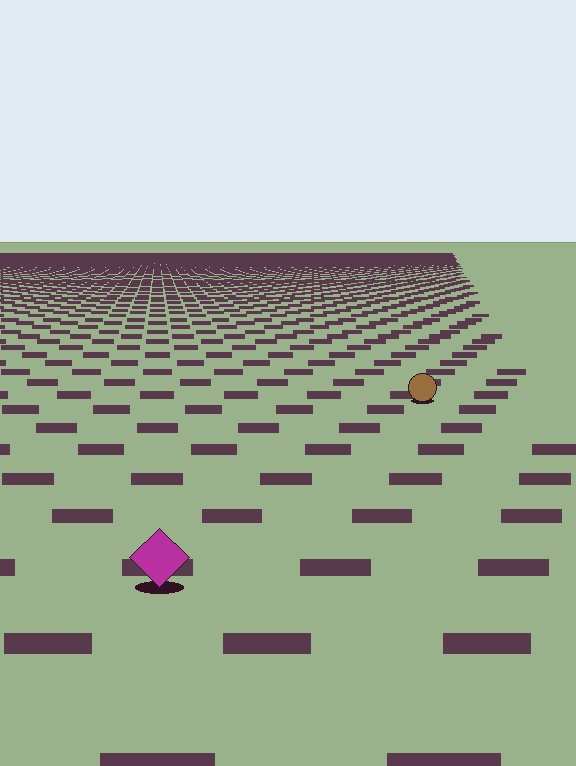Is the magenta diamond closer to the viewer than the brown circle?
Yes. The magenta diamond is closer — you can tell from the texture gradient: the ground texture is coarser near it.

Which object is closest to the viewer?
The magenta diamond is closest. The texture marks near it are larger and more spread out.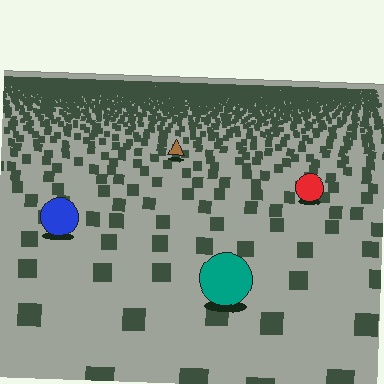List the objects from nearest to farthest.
From nearest to farthest: the teal circle, the blue circle, the red circle, the brown triangle.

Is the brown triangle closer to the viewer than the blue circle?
No. The blue circle is closer — you can tell from the texture gradient: the ground texture is coarser near it.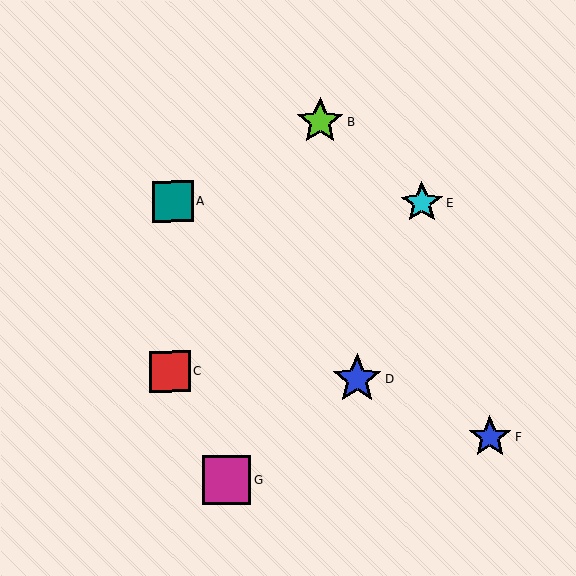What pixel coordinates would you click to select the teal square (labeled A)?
Click at (172, 202) to select the teal square A.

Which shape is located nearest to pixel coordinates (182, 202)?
The teal square (labeled A) at (172, 202) is nearest to that location.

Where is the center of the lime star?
The center of the lime star is at (320, 121).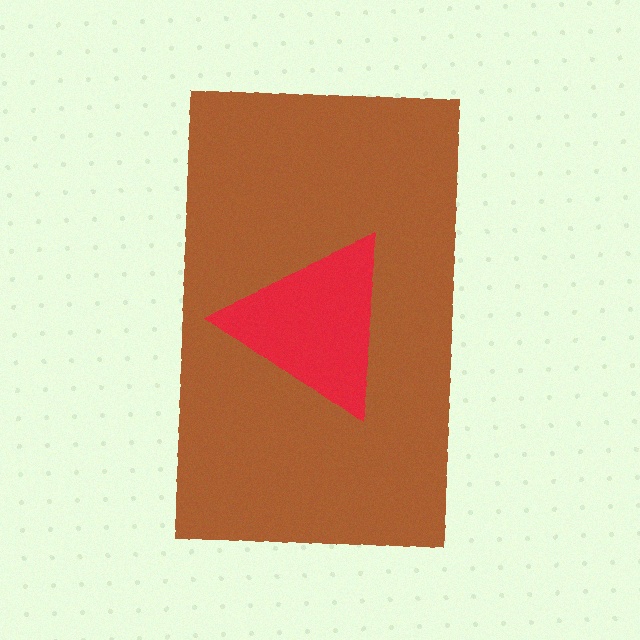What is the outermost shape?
The brown rectangle.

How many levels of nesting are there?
2.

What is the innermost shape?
The red triangle.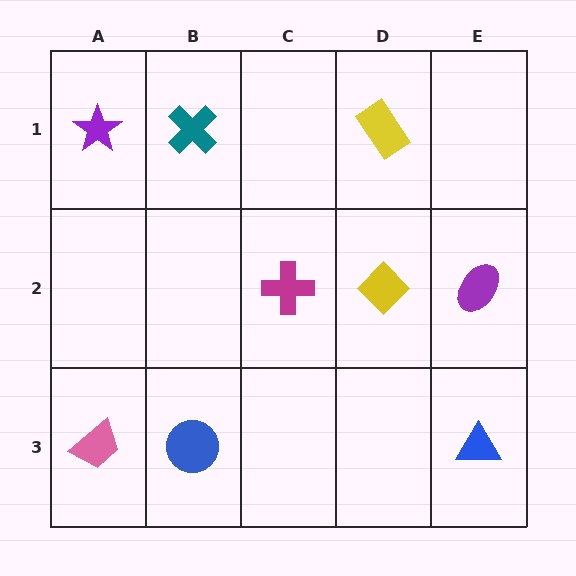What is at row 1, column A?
A purple star.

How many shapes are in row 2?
3 shapes.